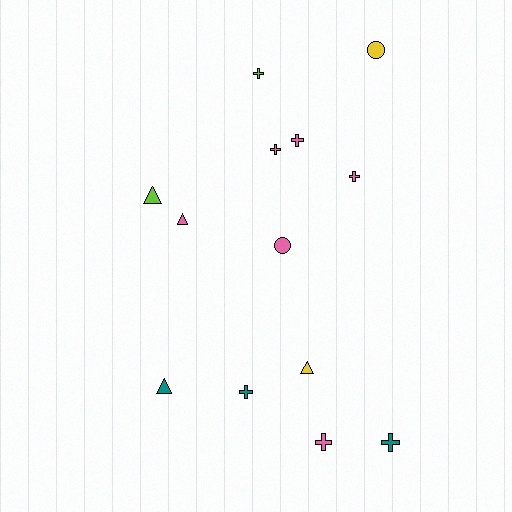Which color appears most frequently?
Pink, with 6 objects.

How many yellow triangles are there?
There is 1 yellow triangle.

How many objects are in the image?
There are 13 objects.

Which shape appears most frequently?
Cross, with 7 objects.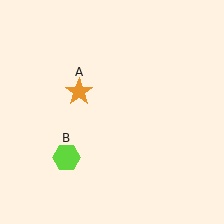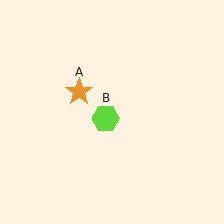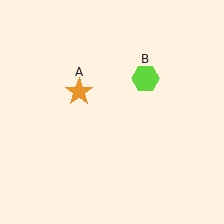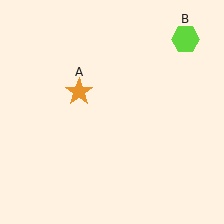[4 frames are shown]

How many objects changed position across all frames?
1 object changed position: lime hexagon (object B).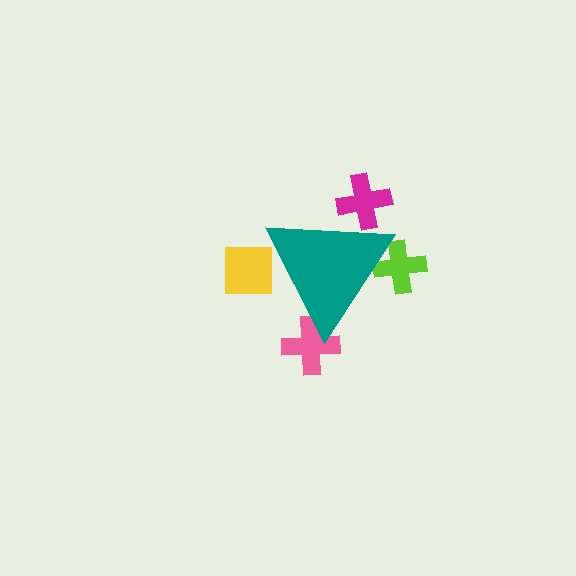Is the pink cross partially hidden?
Yes, the pink cross is partially hidden behind the teal triangle.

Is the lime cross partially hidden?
Yes, the lime cross is partially hidden behind the teal triangle.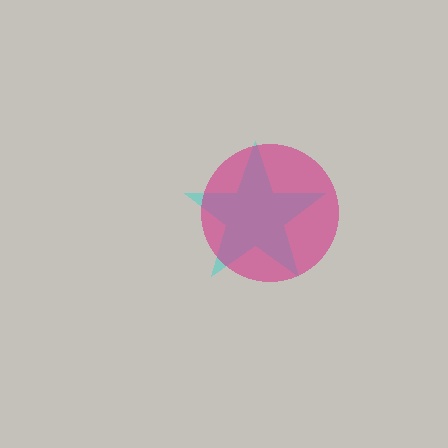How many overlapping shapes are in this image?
There are 2 overlapping shapes in the image.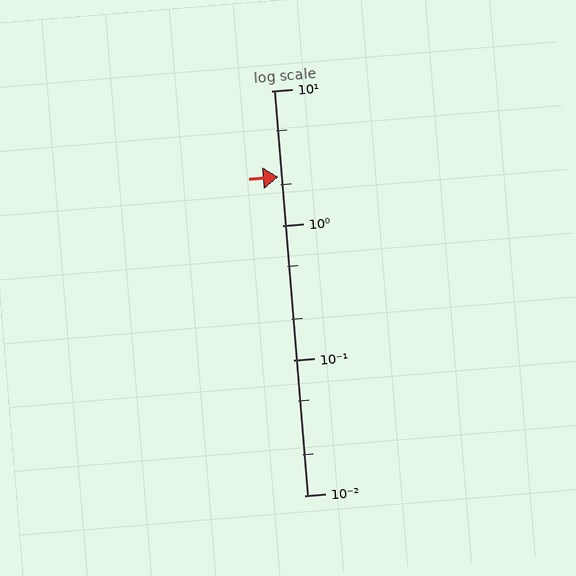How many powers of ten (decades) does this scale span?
The scale spans 3 decades, from 0.01 to 10.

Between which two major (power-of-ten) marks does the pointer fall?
The pointer is between 1 and 10.